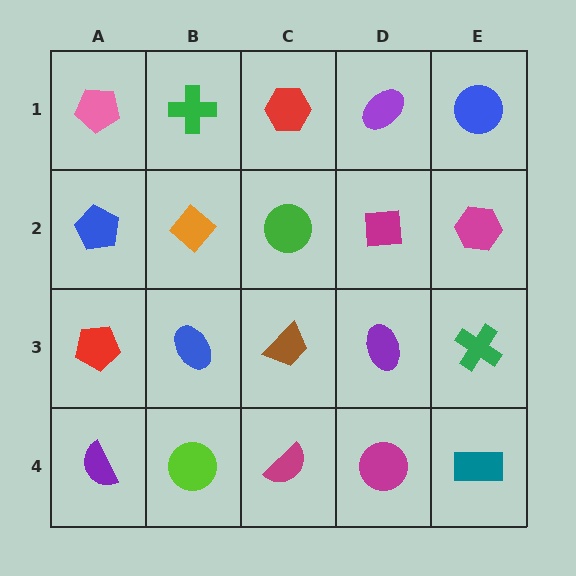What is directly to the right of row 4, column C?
A magenta circle.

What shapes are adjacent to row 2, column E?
A blue circle (row 1, column E), a green cross (row 3, column E), a magenta square (row 2, column D).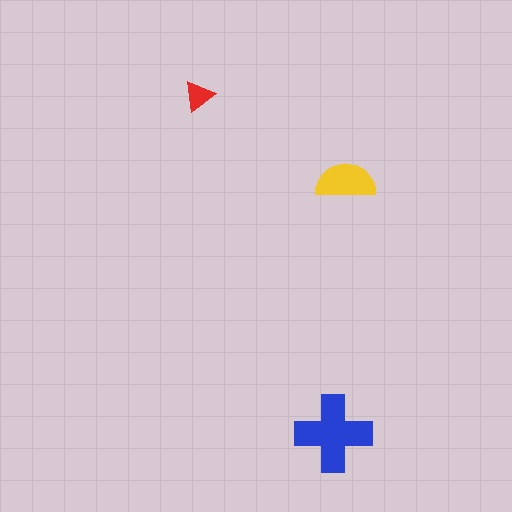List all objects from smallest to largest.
The red triangle, the yellow semicircle, the blue cross.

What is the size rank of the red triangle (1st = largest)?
3rd.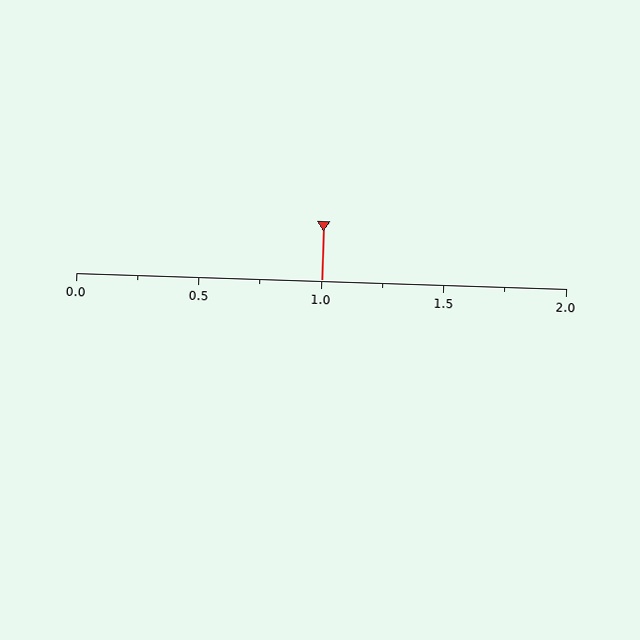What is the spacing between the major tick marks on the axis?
The major ticks are spaced 0.5 apart.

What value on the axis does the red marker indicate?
The marker indicates approximately 1.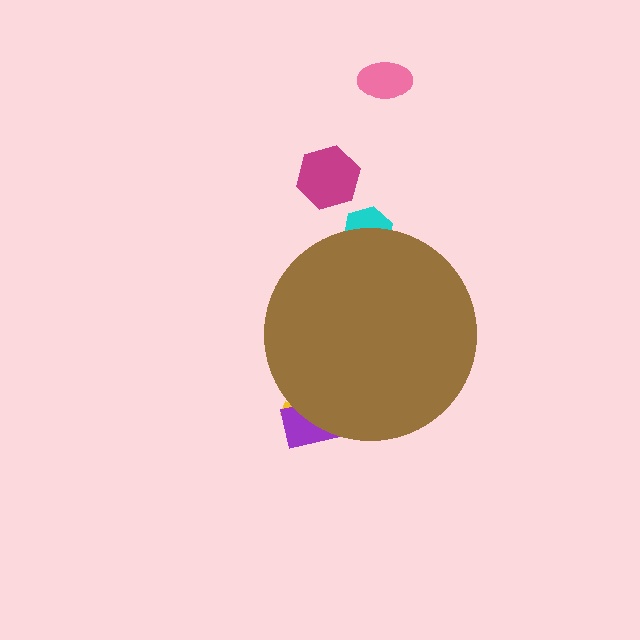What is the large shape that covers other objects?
A brown circle.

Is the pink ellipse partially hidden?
No, the pink ellipse is fully visible.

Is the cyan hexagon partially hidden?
Yes, the cyan hexagon is partially hidden behind the brown circle.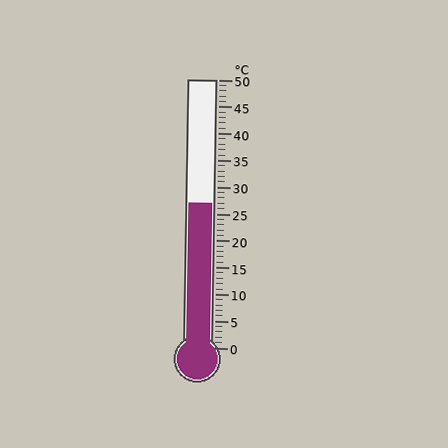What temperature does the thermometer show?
The thermometer shows approximately 27°C.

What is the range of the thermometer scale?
The thermometer scale ranges from 0°C to 50°C.